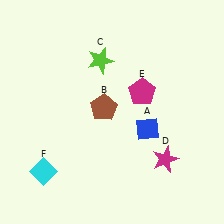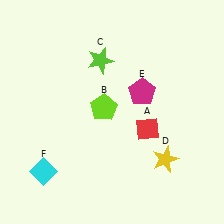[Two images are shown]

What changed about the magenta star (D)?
In Image 1, D is magenta. In Image 2, it changed to yellow.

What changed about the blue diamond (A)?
In Image 1, A is blue. In Image 2, it changed to red.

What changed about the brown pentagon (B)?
In Image 1, B is brown. In Image 2, it changed to lime.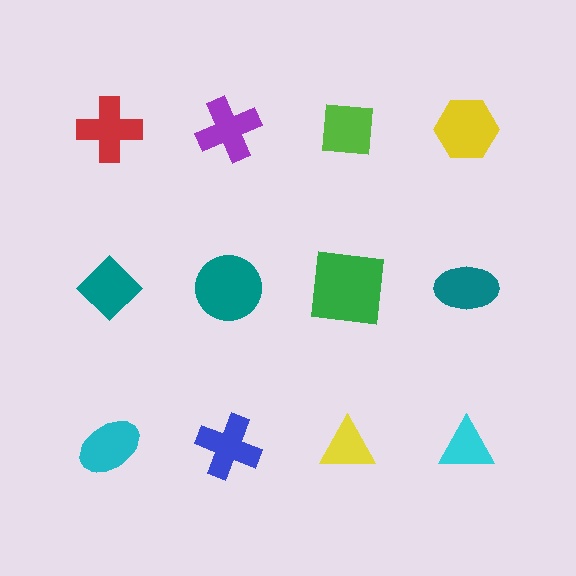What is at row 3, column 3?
A yellow triangle.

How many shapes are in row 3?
4 shapes.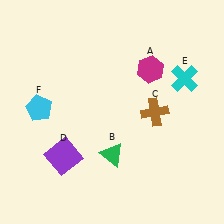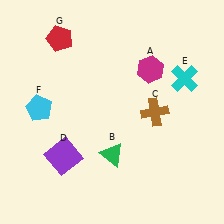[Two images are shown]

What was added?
A red pentagon (G) was added in Image 2.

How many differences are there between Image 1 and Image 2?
There is 1 difference between the two images.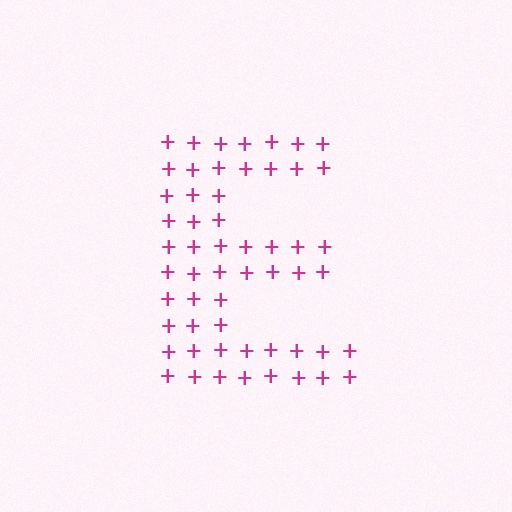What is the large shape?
The large shape is the letter E.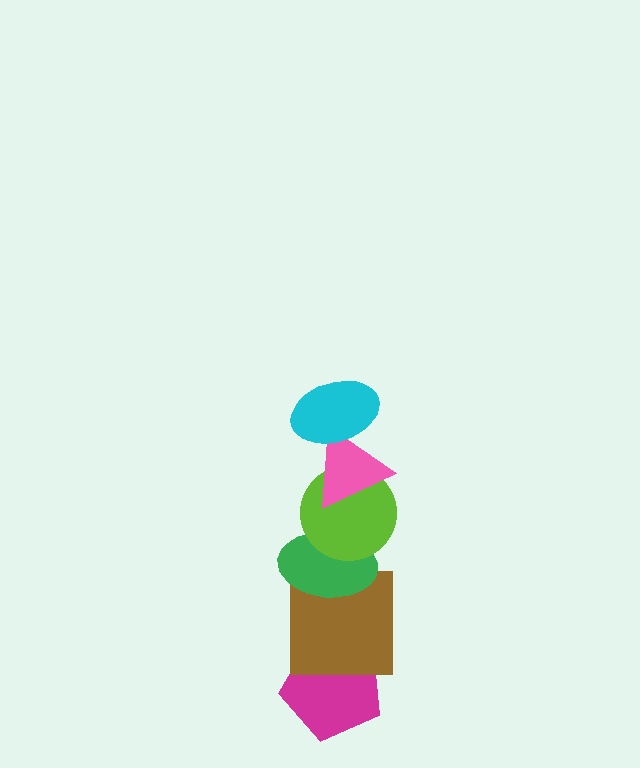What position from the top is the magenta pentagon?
The magenta pentagon is 6th from the top.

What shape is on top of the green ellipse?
The lime circle is on top of the green ellipse.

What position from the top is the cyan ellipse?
The cyan ellipse is 1st from the top.